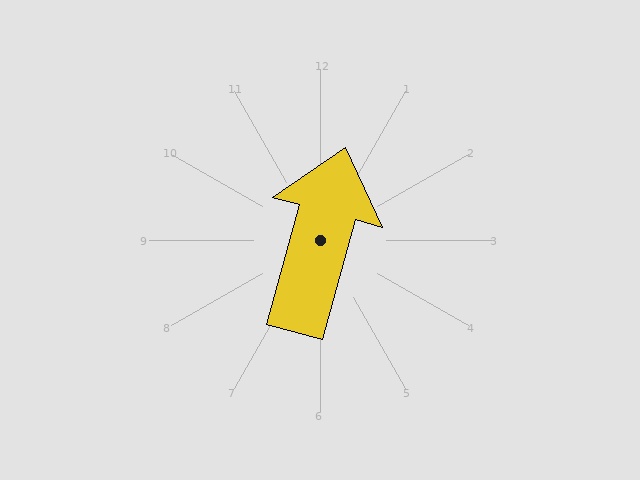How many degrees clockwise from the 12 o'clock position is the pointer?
Approximately 15 degrees.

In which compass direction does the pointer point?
North.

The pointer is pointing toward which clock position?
Roughly 1 o'clock.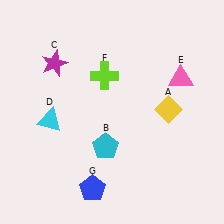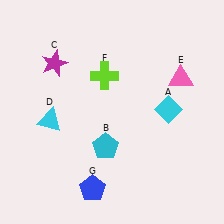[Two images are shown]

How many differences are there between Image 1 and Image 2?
There is 1 difference between the two images.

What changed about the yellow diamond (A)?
In Image 1, A is yellow. In Image 2, it changed to cyan.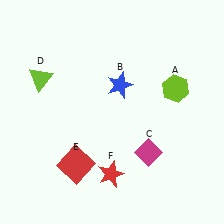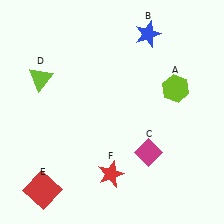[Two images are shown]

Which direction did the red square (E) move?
The red square (E) moved left.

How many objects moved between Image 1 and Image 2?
2 objects moved between the two images.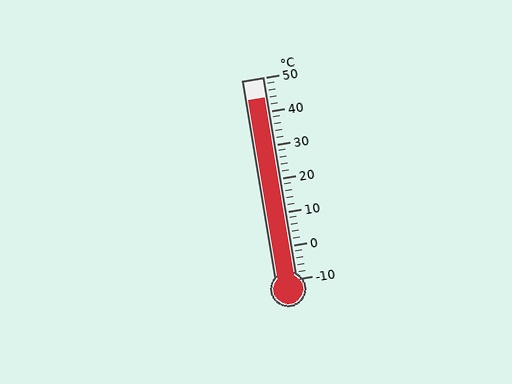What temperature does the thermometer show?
The thermometer shows approximately 44°C.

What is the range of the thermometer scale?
The thermometer scale ranges from -10°C to 50°C.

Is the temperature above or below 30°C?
The temperature is above 30°C.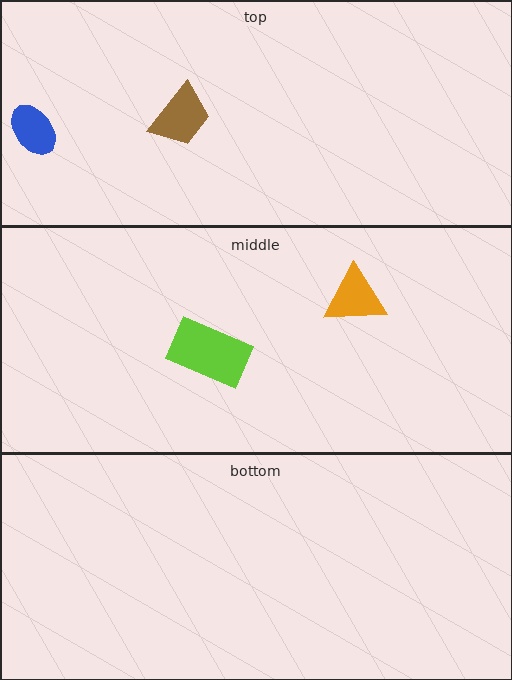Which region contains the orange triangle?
The middle region.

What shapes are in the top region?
The brown trapezoid, the blue ellipse.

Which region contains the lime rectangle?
The middle region.